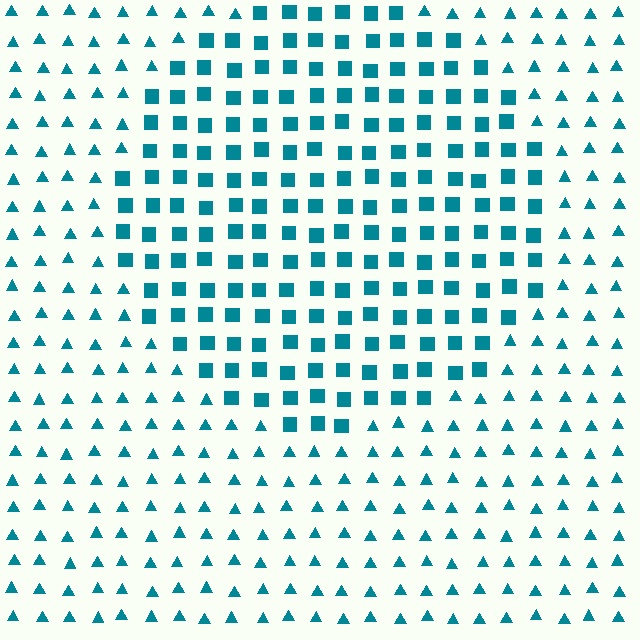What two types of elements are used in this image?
The image uses squares inside the circle region and triangles outside it.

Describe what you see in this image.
The image is filled with small teal elements arranged in a uniform grid. A circle-shaped region contains squares, while the surrounding area contains triangles. The boundary is defined purely by the change in element shape.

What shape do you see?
I see a circle.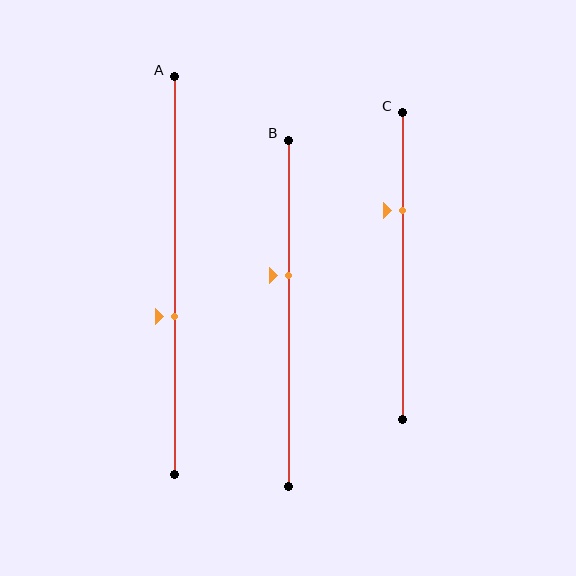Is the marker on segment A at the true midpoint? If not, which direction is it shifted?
No, the marker on segment A is shifted downward by about 10% of the segment length.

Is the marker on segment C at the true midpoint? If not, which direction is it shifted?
No, the marker on segment C is shifted upward by about 18% of the segment length.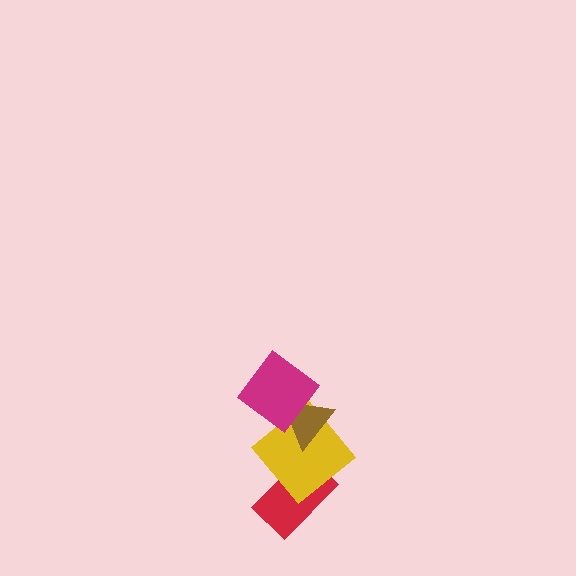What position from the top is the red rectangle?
The red rectangle is 4th from the top.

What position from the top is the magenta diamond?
The magenta diamond is 1st from the top.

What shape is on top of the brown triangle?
The magenta diamond is on top of the brown triangle.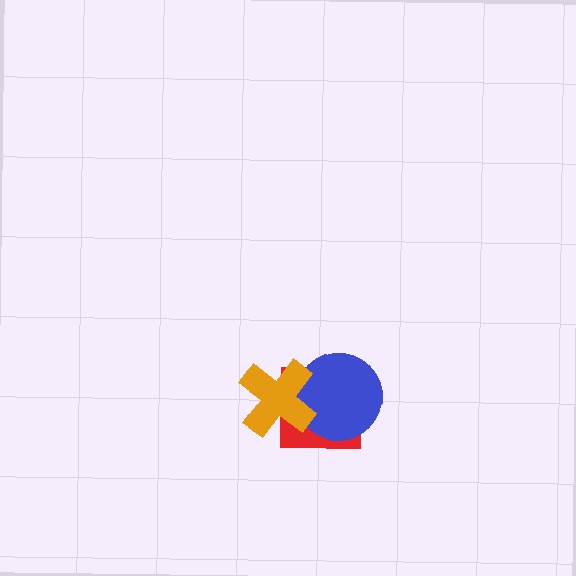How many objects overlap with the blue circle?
2 objects overlap with the blue circle.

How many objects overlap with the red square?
2 objects overlap with the red square.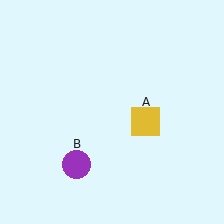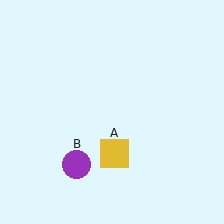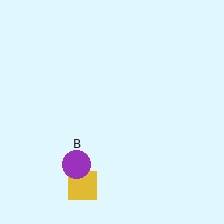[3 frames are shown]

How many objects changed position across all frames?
1 object changed position: yellow square (object A).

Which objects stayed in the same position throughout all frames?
Purple circle (object B) remained stationary.